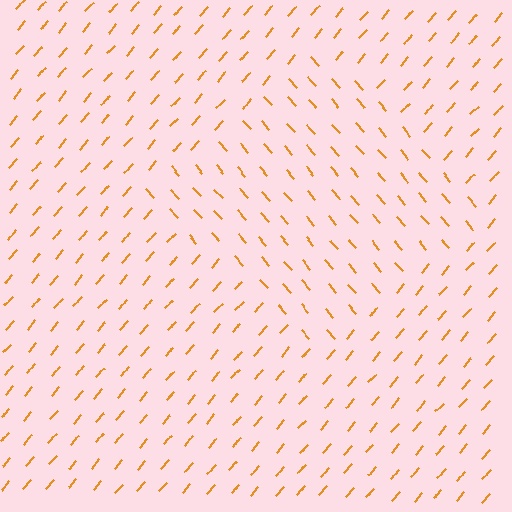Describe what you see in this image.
The image is filled with small orange line segments. A diamond region in the image has lines oriented differently from the surrounding lines, creating a visible texture boundary.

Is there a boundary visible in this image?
Yes, there is a texture boundary formed by a change in line orientation.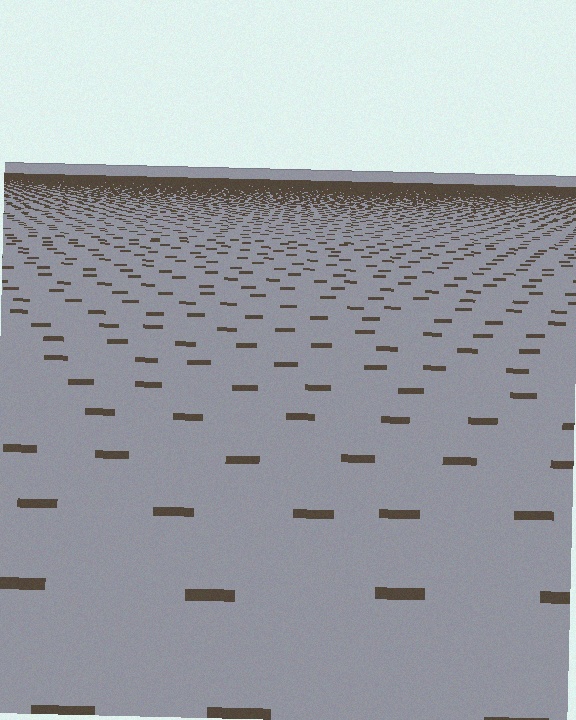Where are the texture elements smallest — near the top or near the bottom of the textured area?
Near the top.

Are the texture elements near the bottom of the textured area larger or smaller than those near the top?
Larger. Near the bottom, elements are closer to the viewer and appear at a bigger on-screen size.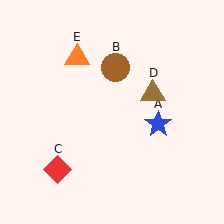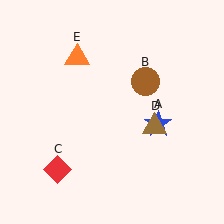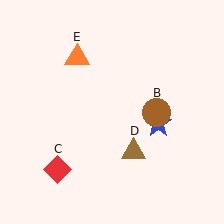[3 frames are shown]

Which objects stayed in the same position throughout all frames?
Blue star (object A) and red diamond (object C) and orange triangle (object E) remained stationary.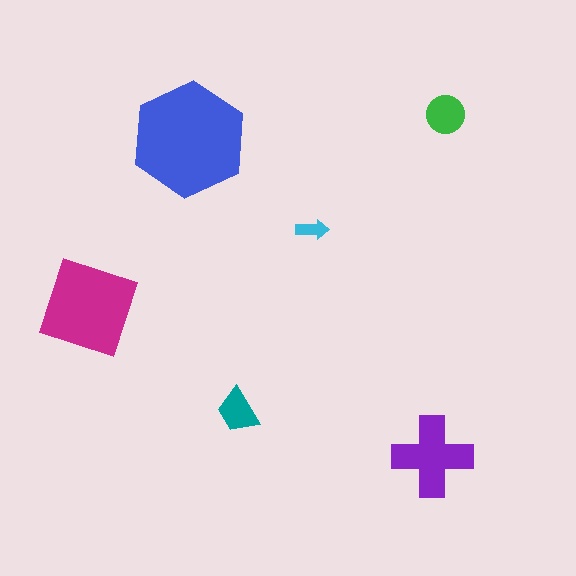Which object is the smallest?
The cyan arrow.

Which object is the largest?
The blue hexagon.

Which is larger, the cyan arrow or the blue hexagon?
The blue hexagon.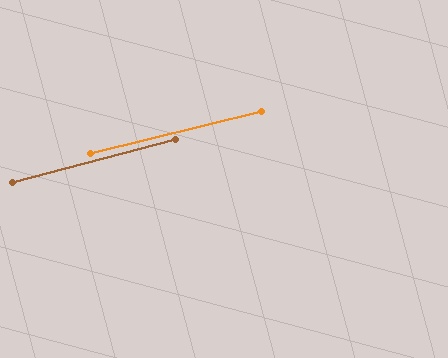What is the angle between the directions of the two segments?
Approximately 1 degree.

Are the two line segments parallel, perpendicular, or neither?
Parallel — their directions differ by only 0.7°.